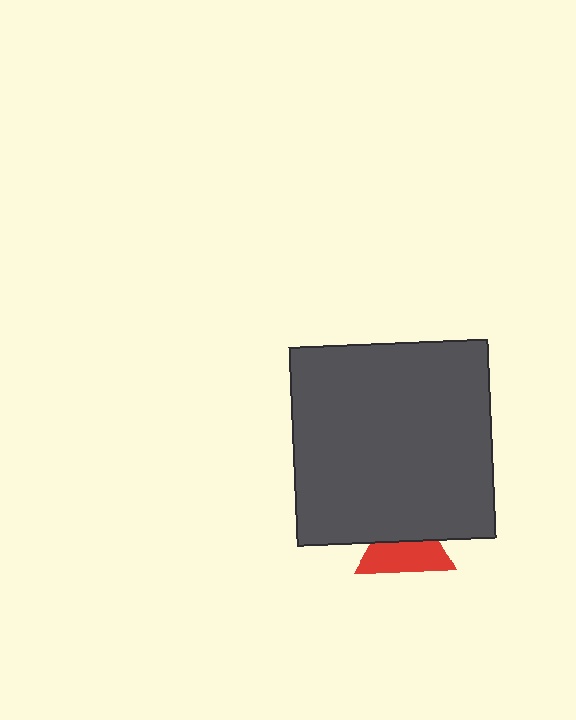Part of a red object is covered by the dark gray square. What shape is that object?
It is a triangle.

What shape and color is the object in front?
The object in front is a dark gray square.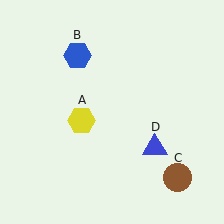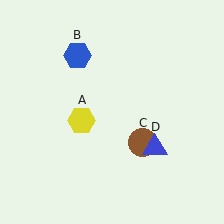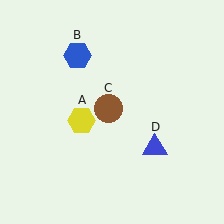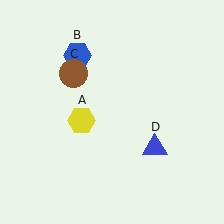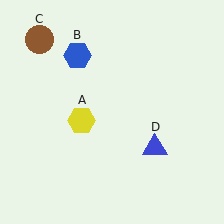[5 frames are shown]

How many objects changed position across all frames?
1 object changed position: brown circle (object C).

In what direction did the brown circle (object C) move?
The brown circle (object C) moved up and to the left.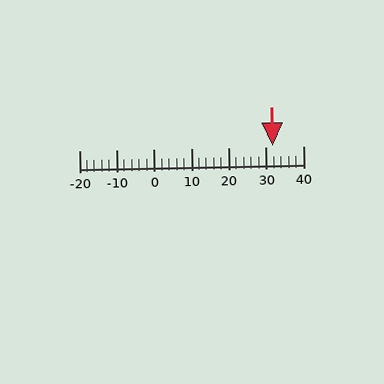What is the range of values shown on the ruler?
The ruler shows values from -20 to 40.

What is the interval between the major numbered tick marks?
The major tick marks are spaced 10 units apart.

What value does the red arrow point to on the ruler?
The red arrow points to approximately 32.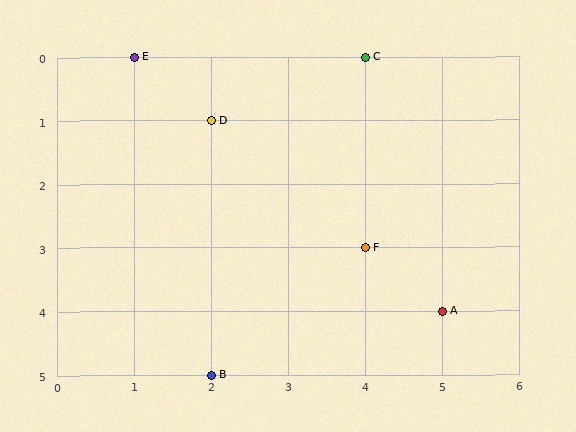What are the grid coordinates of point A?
Point A is at grid coordinates (5, 4).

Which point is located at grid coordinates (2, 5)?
Point B is at (2, 5).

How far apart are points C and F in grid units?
Points C and F are 3 rows apart.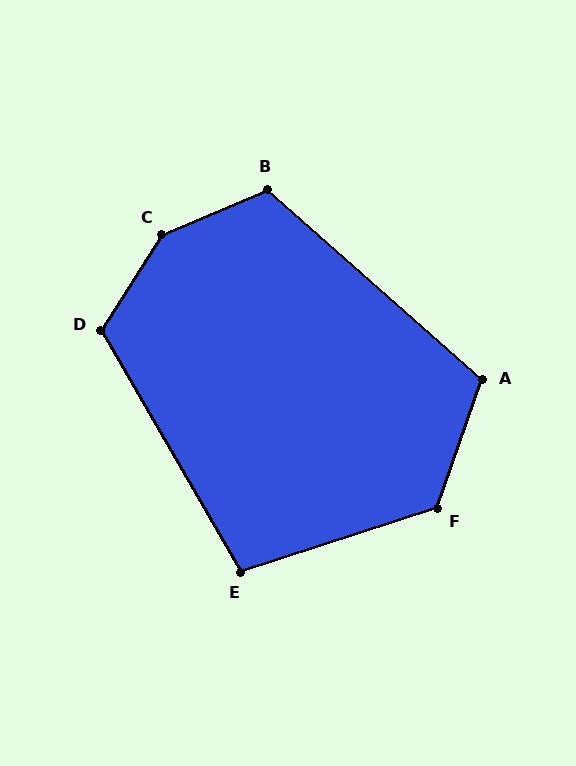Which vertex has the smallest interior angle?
E, at approximately 102 degrees.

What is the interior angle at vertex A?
Approximately 112 degrees (obtuse).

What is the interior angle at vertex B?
Approximately 115 degrees (obtuse).